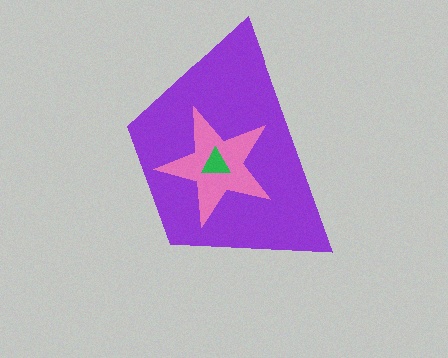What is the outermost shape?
The purple trapezoid.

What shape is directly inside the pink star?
The green triangle.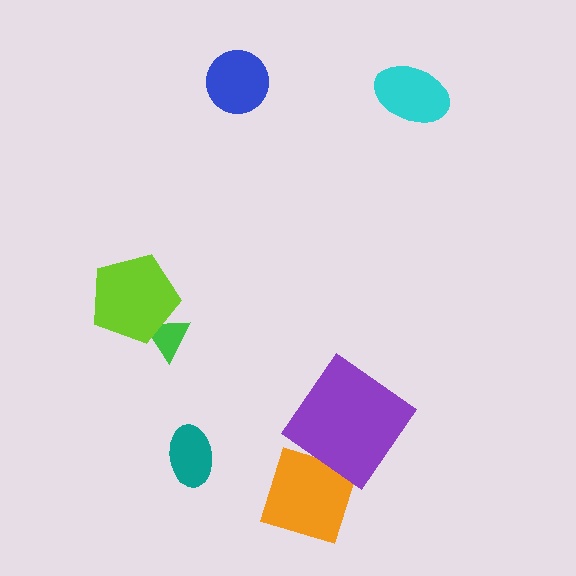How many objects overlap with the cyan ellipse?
0 objects overlap with the cyan ellipse.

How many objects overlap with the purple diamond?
0 objects overlap with the purple diamond.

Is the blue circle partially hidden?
No, no other shape covers it.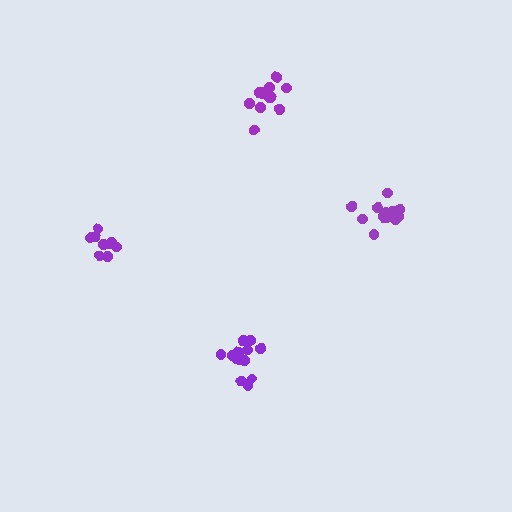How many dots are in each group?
Group 1: 12 dots, Group 2: 9 dots, Group 3: 13 dots, Group 4: 13 dots (47 total).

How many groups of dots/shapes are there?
There are 4 groups.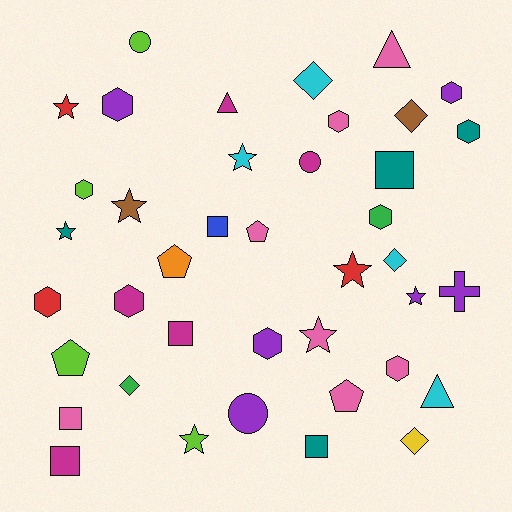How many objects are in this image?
There are 40 objects.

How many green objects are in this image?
There are 2 green objects.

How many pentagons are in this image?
There are 4 pentagons.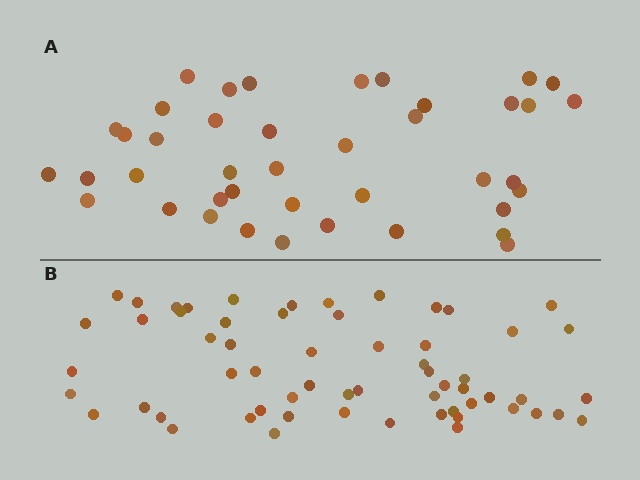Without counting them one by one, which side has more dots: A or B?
Region B (the bottom region) has more dots.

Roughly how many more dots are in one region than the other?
Region B has approximately 20 more dots than region A.